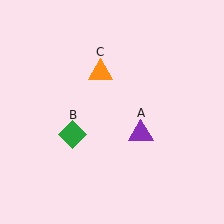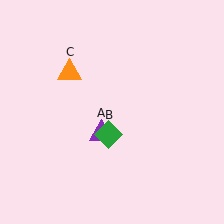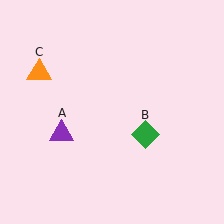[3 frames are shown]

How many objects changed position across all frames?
3 objects changed position: purple triangle (object A), green diamond (object B), orange triangle (object C).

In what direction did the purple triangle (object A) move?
The purple triangle (object A) moved left.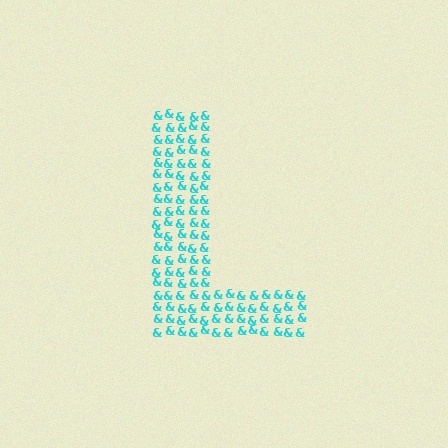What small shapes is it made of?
It is made of small ampersands.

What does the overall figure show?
The overall figure shows the letter L.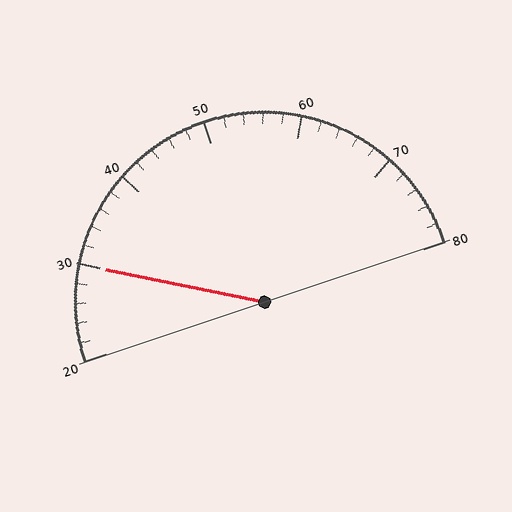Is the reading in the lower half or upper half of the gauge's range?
The reading is in the lower half of the range (20 to 80).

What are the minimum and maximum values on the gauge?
The gauge ranges from 20 to 80.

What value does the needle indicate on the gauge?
The needle indicates approximately 30.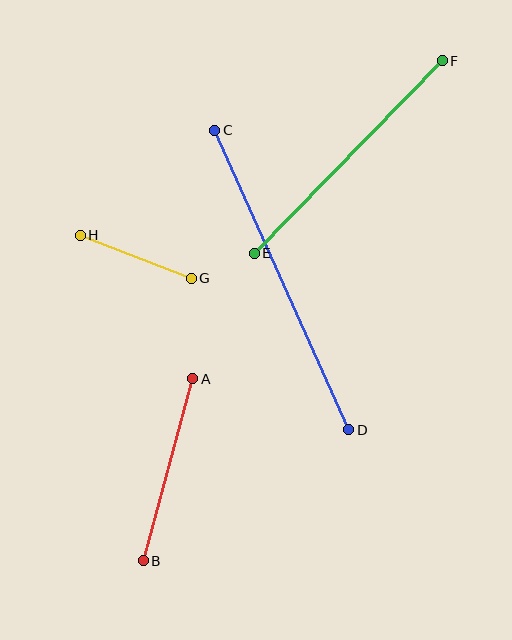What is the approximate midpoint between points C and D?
The midpoint is at approximately (282, 280) pixels.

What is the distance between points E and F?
The distance is approximately 269 pixels.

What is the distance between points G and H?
The distance is approximately 119 pixels.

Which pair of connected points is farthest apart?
Points C and D are farthest apart.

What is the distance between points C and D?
The distance is approximately 328 pixels.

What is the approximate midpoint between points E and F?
The midpoint is at approximately (348, 157) pixels.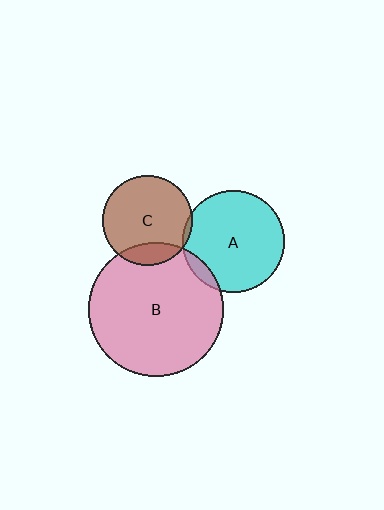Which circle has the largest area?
Circle B (pink).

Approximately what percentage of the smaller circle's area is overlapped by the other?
Approximately 5%.